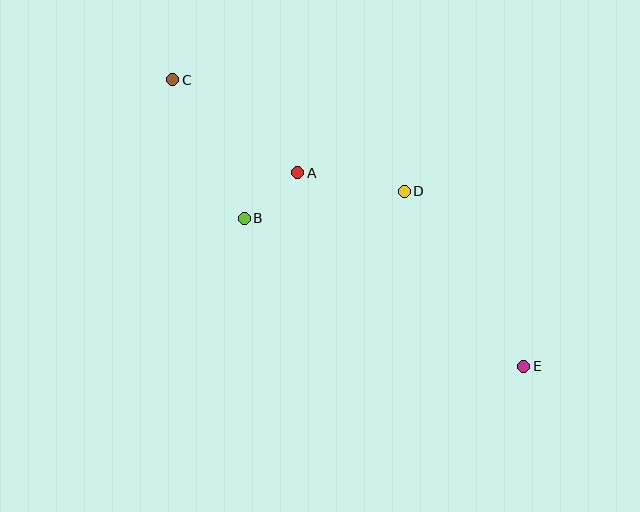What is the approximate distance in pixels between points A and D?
The distance between A and D is approximately 108 pixels.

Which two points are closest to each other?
Points A and B are closest to each other.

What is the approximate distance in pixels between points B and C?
The distance between B and C is approximately 156 pixels.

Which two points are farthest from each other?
Points C and E are farthest from each other.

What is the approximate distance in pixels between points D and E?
The distance between D and E is approximately 212 pixels.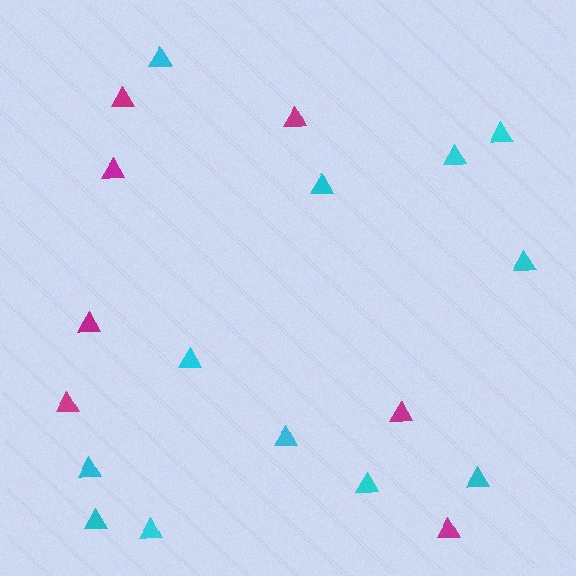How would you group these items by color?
There are 2 groups: one group of magenta triangles (7) and one group of cyan triangles (12).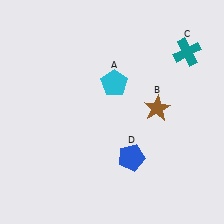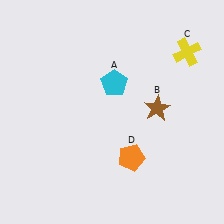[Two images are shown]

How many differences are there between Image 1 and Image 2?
There are 2 differences between the two images.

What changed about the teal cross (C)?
In Image 1, C is teal. In Image 2, it changed to yellow.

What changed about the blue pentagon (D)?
In Image 1, D is blue. In Image 2, it changed to orange.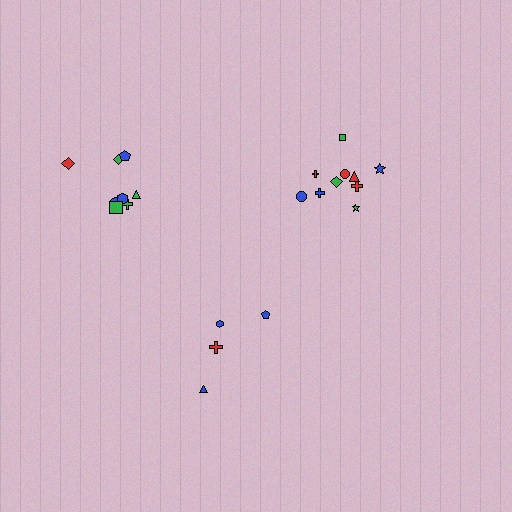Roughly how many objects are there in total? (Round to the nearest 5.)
Roughly 20 objects in total.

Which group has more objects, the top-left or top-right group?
The top-right group.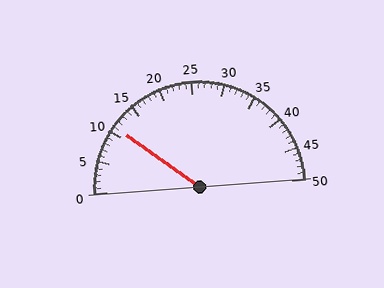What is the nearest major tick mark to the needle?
The nearest major tick mark is 10.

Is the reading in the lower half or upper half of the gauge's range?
The reading is in the lower half of the range (0 to 50).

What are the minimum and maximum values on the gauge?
The gauge ranges from 0 to 50.